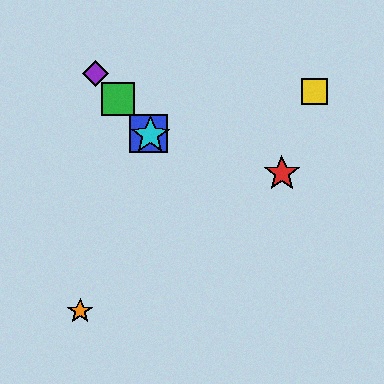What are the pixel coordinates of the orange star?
The orange star is at (80, 311).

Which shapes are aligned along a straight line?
The blue square, the green square, the purple diamond, the cyan star are aligned along a straight line.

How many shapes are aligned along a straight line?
4 shapes (the blue square, the green square, the purple diamond, the cyan star) are aligned along a straight line.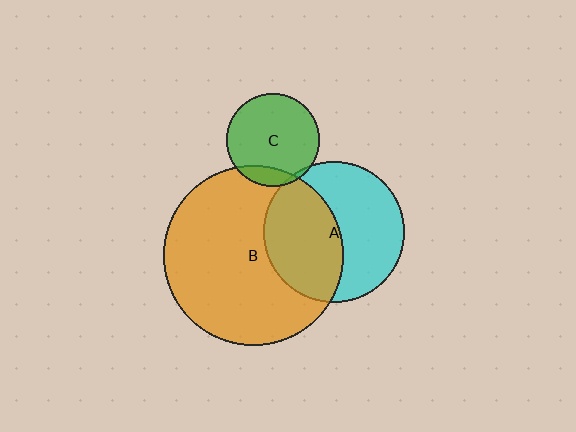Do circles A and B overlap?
Yes.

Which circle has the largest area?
Circle B (orange).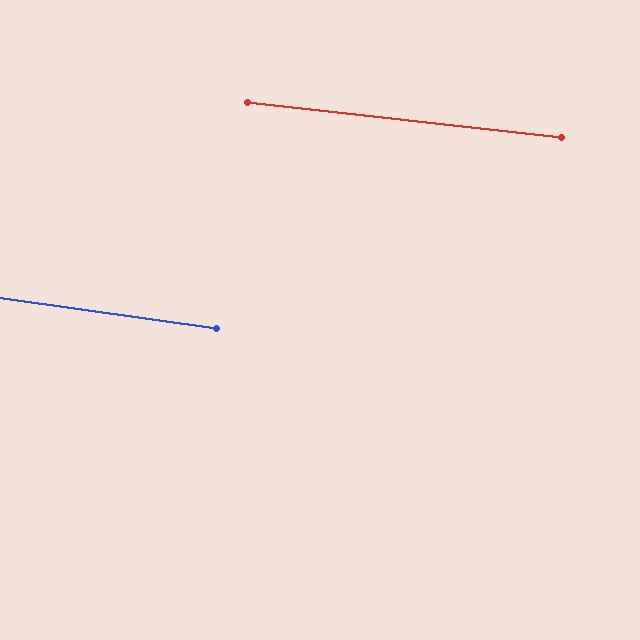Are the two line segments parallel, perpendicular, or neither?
Parallel — their directions differ by only 1.7°.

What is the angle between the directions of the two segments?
Approximately 2 degrees.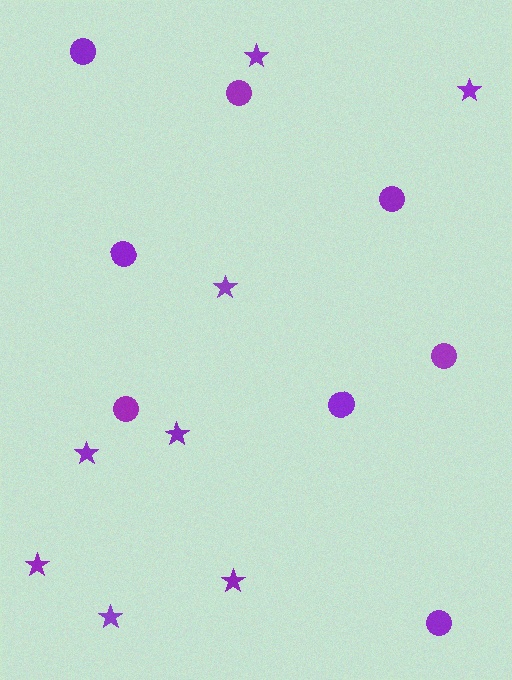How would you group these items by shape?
There are 2 groups: one group of stars (8) and one group of circles (8).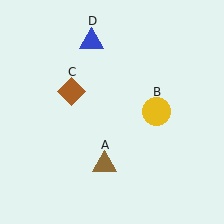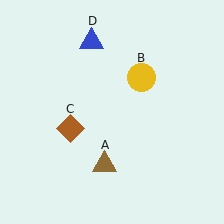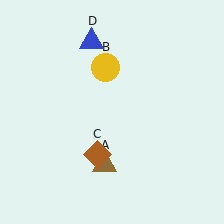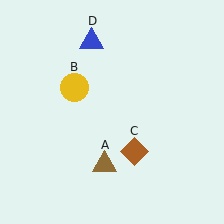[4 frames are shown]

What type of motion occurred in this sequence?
The yellow circle (object B), brown diamond (object C) rotated counterclockwise around the center of the scene.